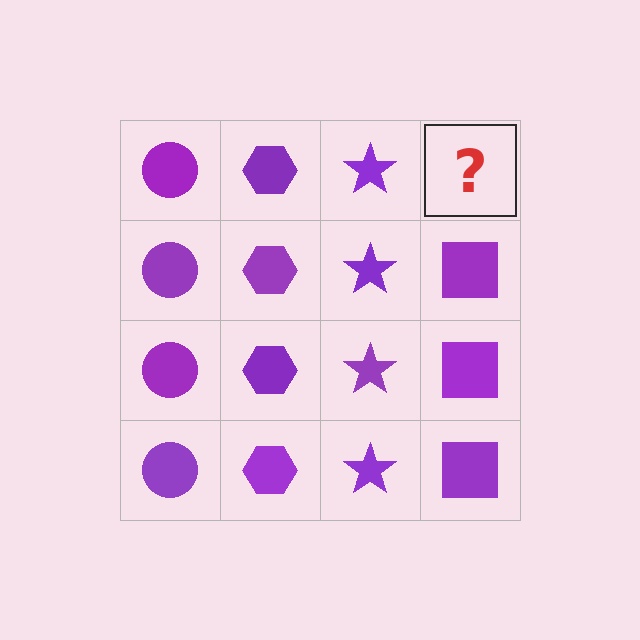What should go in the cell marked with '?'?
The missing cell should contain a purple square.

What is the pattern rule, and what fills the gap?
The rule is that each column has a consistent shape. The gap should be filled with a purple square.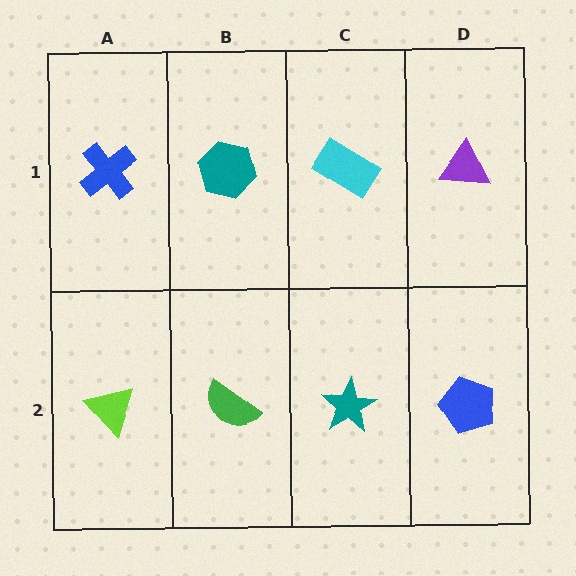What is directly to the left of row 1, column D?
A cyan rectangle.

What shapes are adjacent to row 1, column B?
A green semicircle (row 2, column B), a blue cross (row 1, column A), a cyan rectangle (row 1, column C).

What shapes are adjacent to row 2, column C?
A cyan rectangle (row 1, column C), a green semicircle (row 2, column B), a blue pentagon (row 2, column D).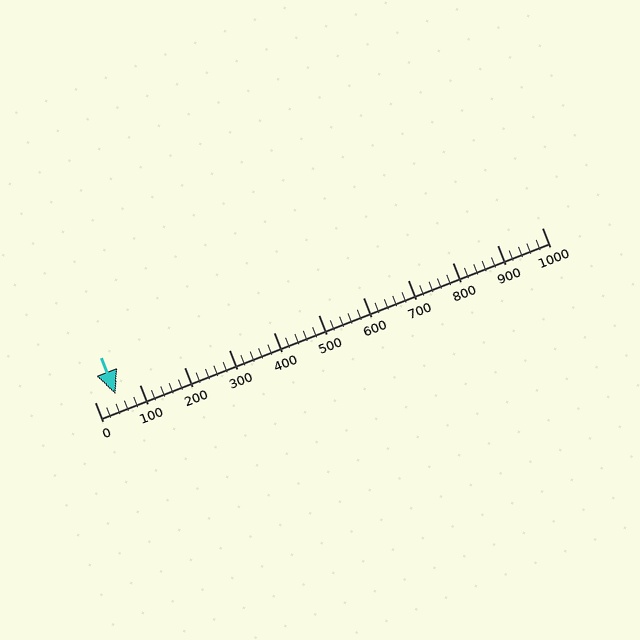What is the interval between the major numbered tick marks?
The major tick marks are spaced 100 units apart.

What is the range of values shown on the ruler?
The ruler shows values from 0 to 1000.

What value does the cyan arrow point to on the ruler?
The cyan arrow points to approximately 47.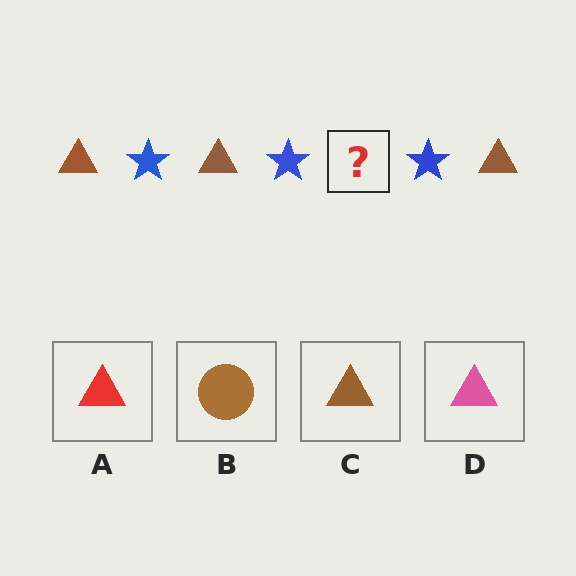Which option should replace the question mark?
Option C.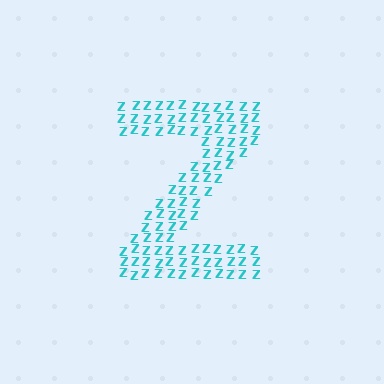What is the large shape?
The large shape is the letter Z.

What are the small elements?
The small elements are letter Z's.